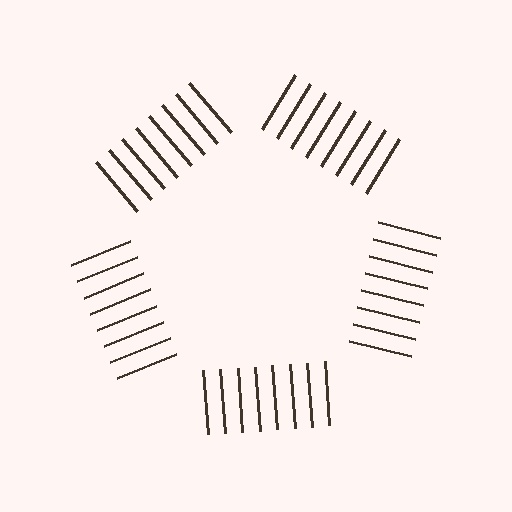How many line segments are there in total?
40 — 8 along each of the 5 edges.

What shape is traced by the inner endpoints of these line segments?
An illusory pentagon — the line segments terminate on its edges but no continuous stroke is drawn.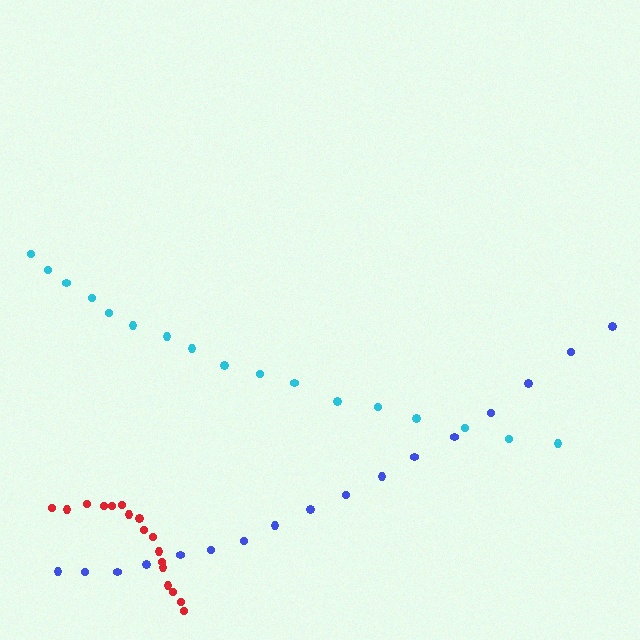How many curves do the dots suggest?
There are 3 distinct paths.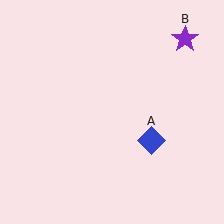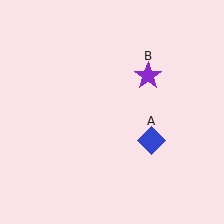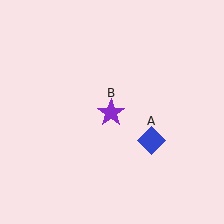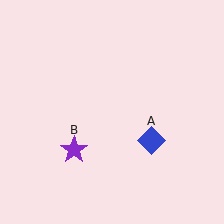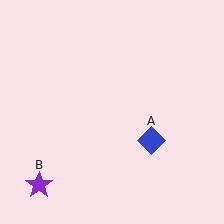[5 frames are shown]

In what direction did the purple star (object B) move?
The purple star (object B) moved down and to the left.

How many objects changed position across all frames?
1 object changed position: purple star (object B).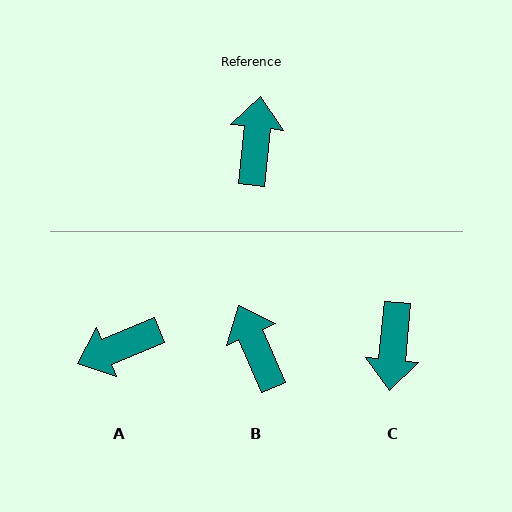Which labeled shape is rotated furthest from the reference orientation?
C, about 179 degrees away.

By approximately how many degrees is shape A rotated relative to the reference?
Approximately 118 degrees counter-clockwise.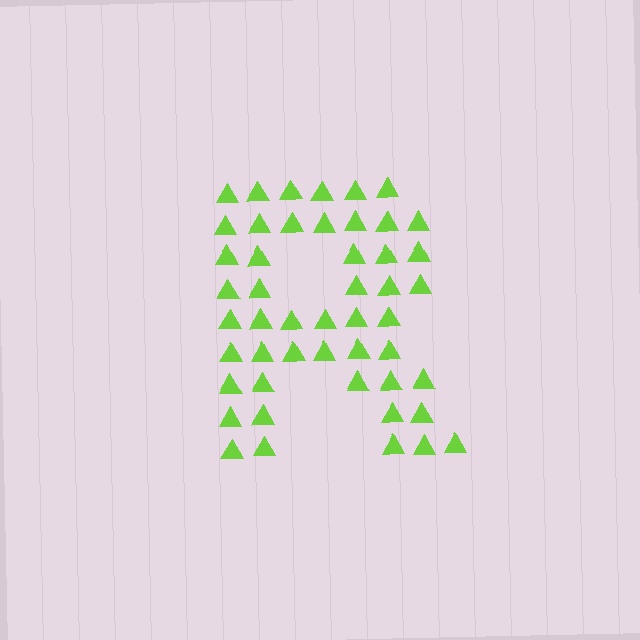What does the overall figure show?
The overall figure shows the letter R.